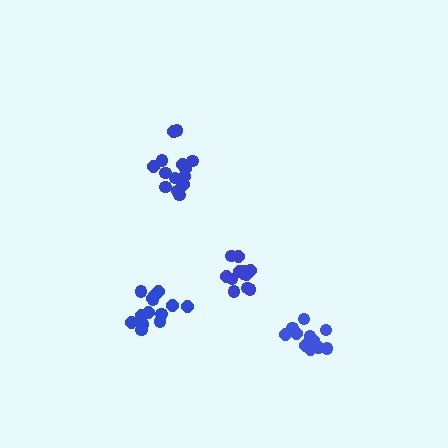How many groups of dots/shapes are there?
There are 4 groups.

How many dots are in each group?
Group 1: 14 dots, Group 2: 11 dots, Group 3: 12 dots, Group 4: 15 dots (52 total).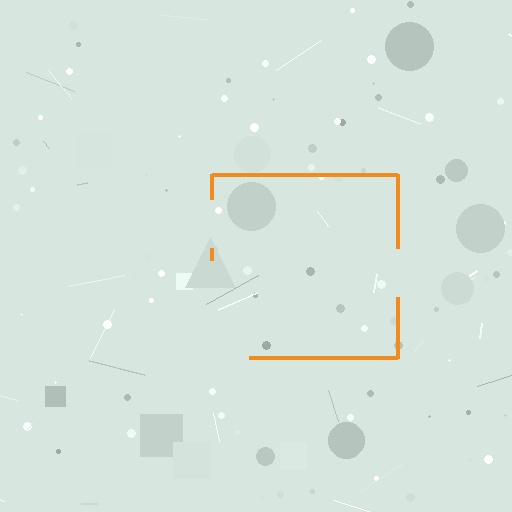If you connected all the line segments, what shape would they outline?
They would outline a square.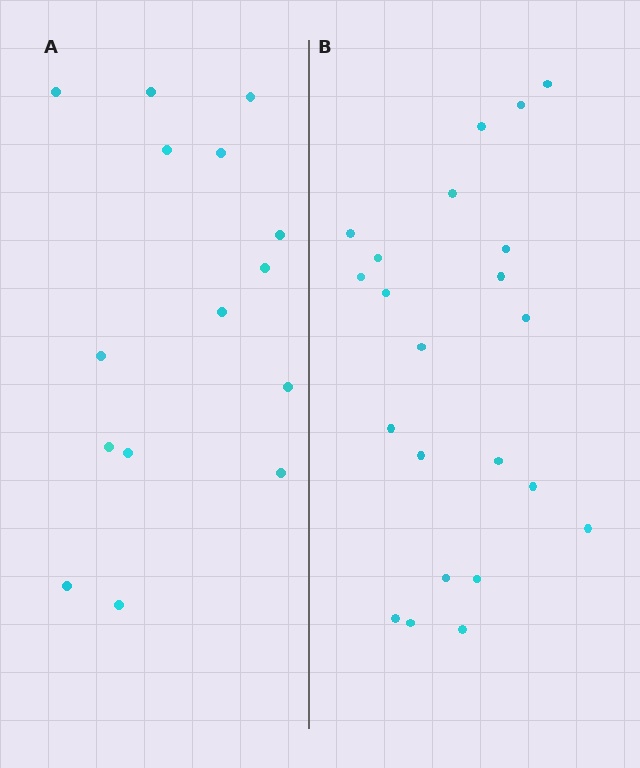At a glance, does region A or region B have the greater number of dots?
Region B (the right region) has more dots.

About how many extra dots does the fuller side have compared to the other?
Region B has roughly 8 or so more dots than region A.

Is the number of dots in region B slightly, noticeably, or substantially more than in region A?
Region B has substantially more. The ratio is roughly 1.5 to 1.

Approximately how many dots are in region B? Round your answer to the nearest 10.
About 20 dots. (The exact count is 22, which rounds to 20.)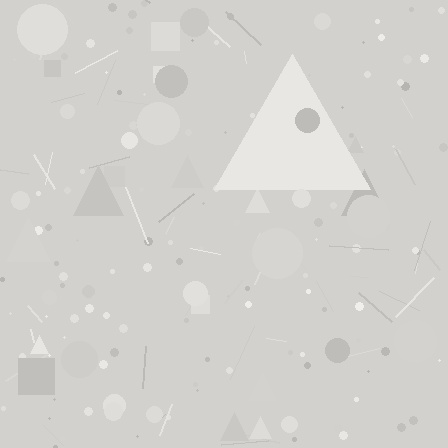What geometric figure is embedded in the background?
A triangle is embedded in the background.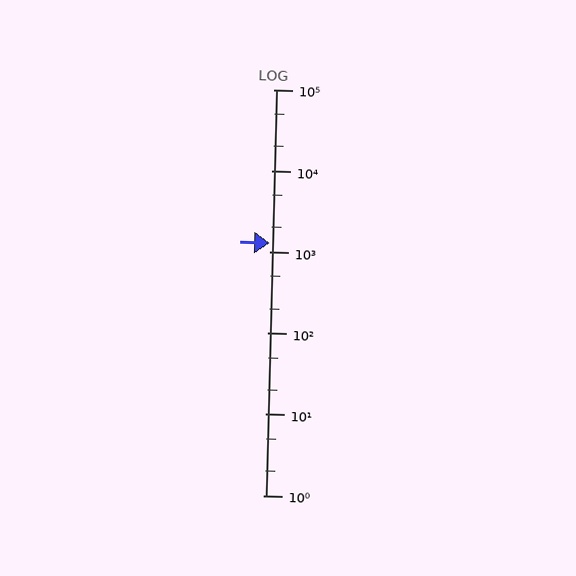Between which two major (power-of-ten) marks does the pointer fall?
The pointer is between 1000 and 10000.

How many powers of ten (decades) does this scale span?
The scale spans 5 decades, from 1 to 100000.